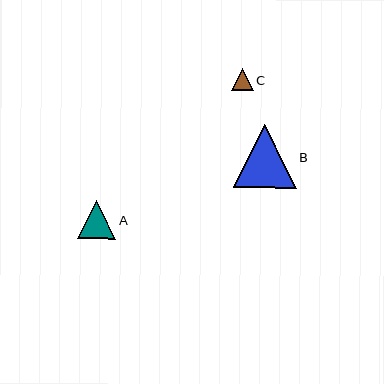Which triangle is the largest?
Triangle B is the largest with a size of approximately 63 pixels.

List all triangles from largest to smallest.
From largest to smallest: B, A, C.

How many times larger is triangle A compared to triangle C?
Triangle A is approximately 1.7 times the size of triangle C.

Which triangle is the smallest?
Triangle C is the smallest with a size of approximately 22 pixels.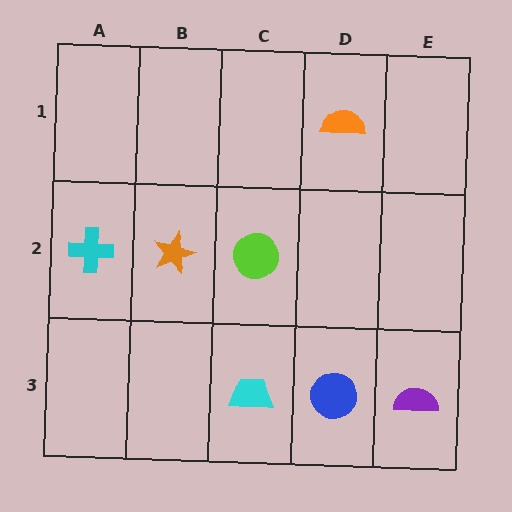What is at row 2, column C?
A lime circle.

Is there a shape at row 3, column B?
No, that cell is empty.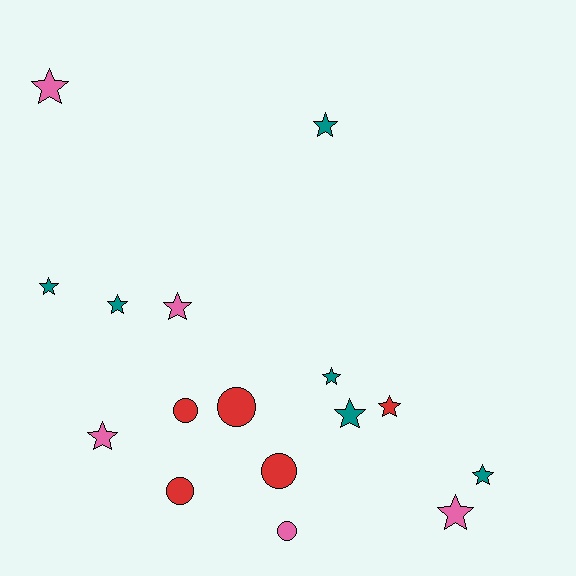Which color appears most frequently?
Teal, with 6 objects.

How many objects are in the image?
There are 16 objects.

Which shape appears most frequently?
Star, with 11 objects.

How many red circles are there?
There are 4 red circles.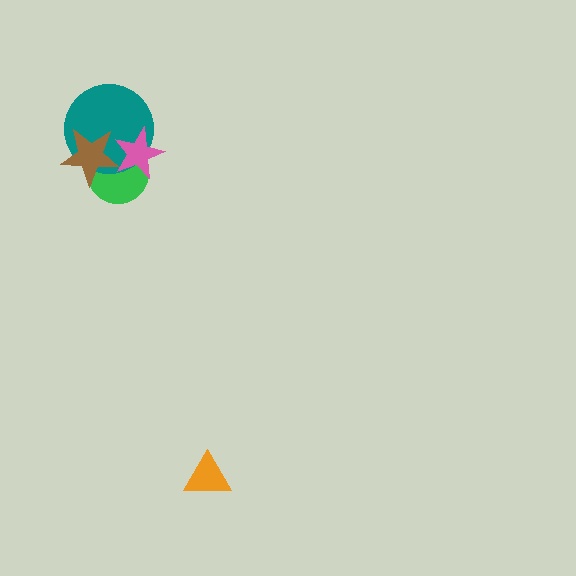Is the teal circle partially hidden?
Yes, it is partially covered by another shape.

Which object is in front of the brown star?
The pink star is in front of the brown star.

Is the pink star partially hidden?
No, no other shape covers it.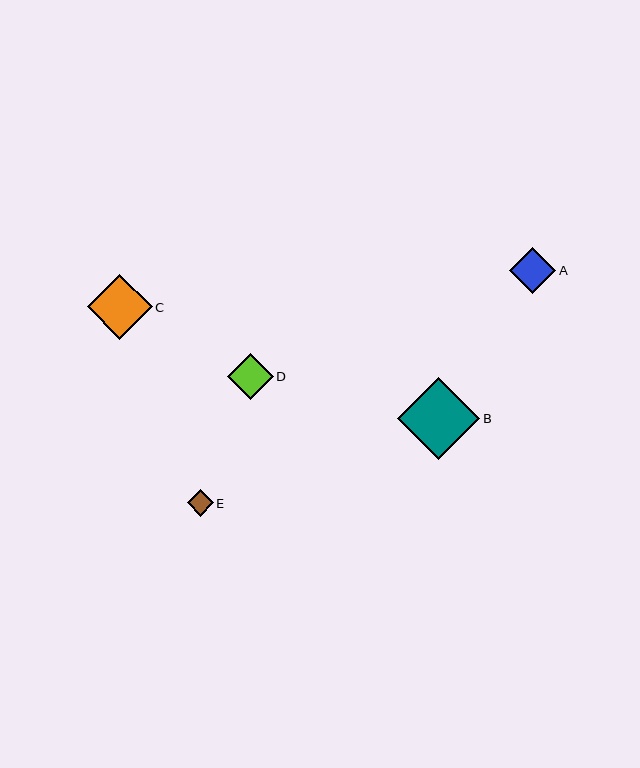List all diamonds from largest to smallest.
From largest to smallest: B, C, A, D, E.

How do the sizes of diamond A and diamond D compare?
Diamond A and diamond D are approximately the same size.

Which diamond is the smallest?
Diamond E is the smallest with a size of approximately 26 pixels.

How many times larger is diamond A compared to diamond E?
Diamond A is approximately 1.8 times the size of diamond E.